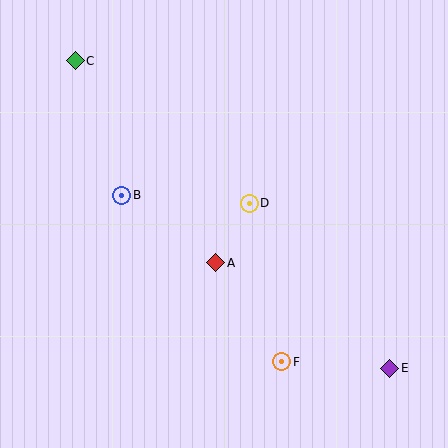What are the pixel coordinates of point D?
Point D is at (249, 203).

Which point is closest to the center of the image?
Point D at (249, 203) is closest to the center.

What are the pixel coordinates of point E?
Point E is at (390, 368).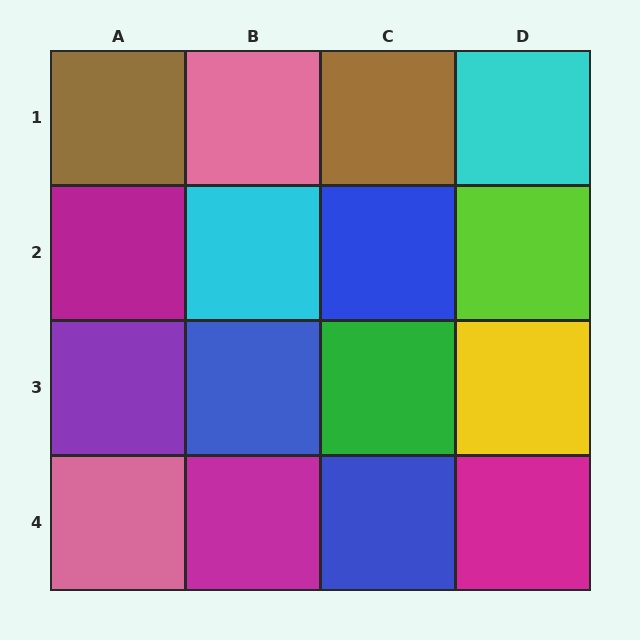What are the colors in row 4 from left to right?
Pink, magenta, blue, magenta.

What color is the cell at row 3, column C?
Green.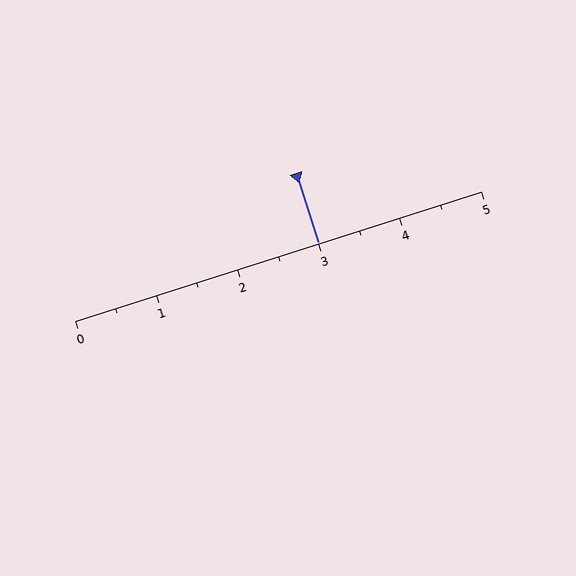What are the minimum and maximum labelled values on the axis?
The axis runs from 0 to 5.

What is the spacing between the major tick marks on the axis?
The major ticks are spaced 1 apart.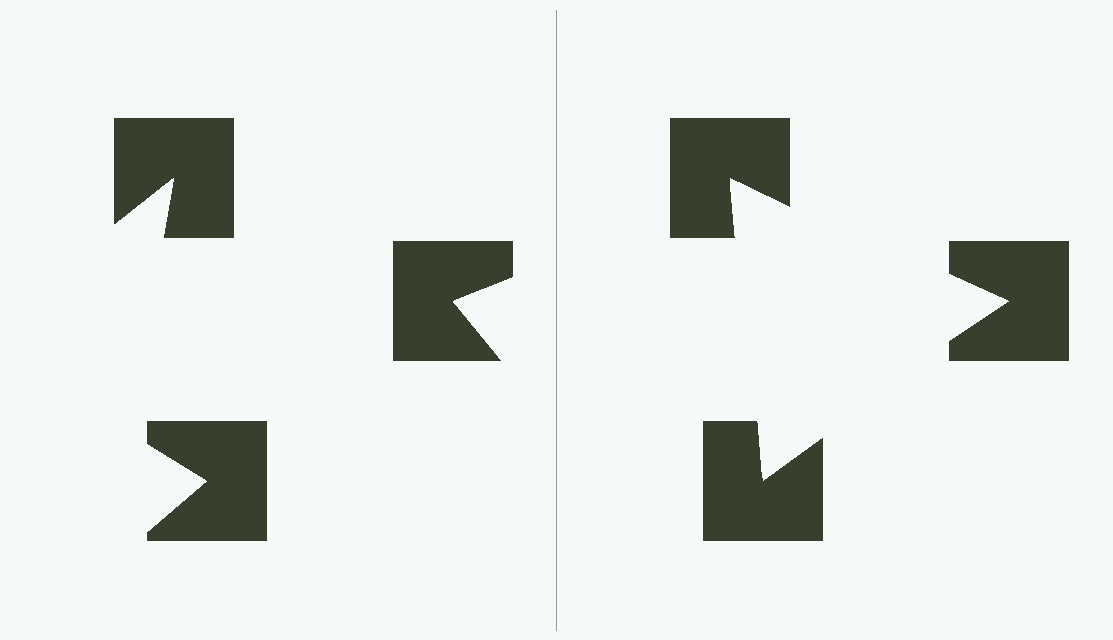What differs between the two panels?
The notched squares are positioned identically on both sides; only the wedge orientations differ. On the right they align to a triangle; on the left they are misaligned.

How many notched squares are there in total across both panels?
6 — 3 on each side.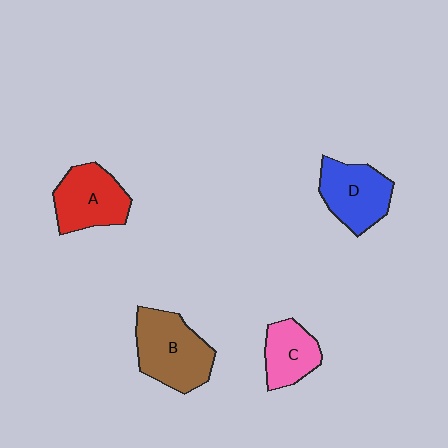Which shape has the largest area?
Shape B (brown).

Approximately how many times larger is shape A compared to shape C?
Approximately 1.3 times.